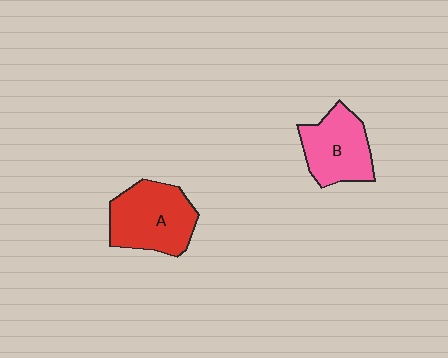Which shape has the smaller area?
Shape B (pink).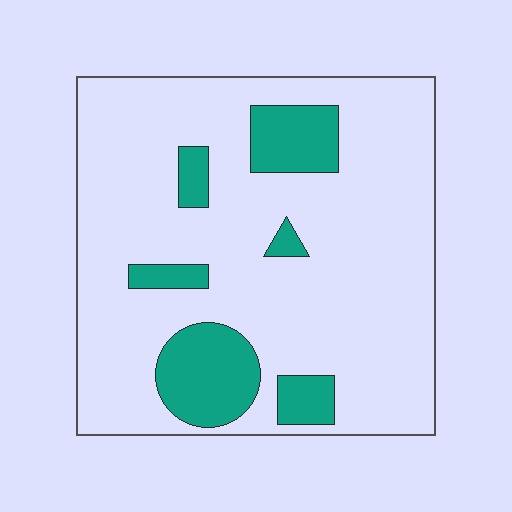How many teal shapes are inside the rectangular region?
6.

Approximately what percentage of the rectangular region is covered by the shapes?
Approximately 15%.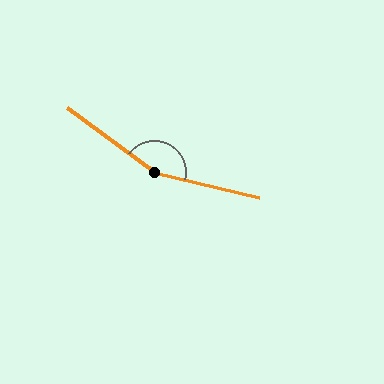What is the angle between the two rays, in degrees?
Approximately 157 degrees.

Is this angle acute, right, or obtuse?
It is obtuse.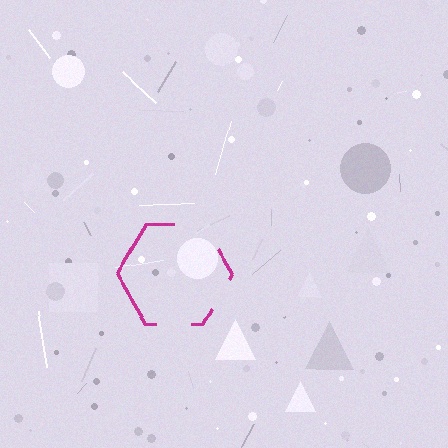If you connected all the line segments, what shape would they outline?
They would outline a hexagon.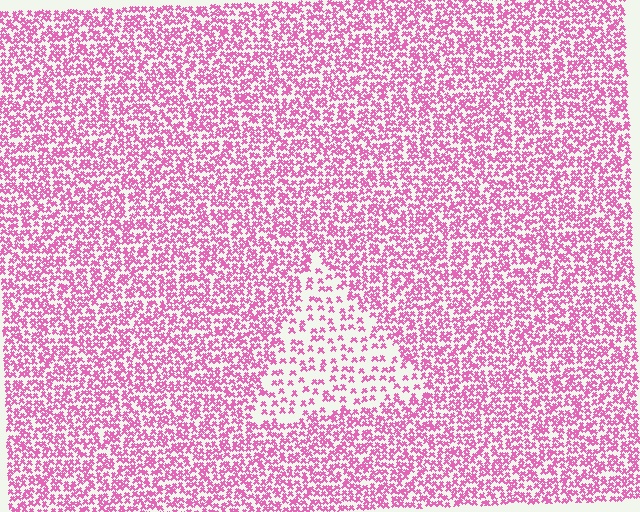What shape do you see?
I see a triangle.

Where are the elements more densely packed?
The elements are more densely packed outside the triangle boundary.